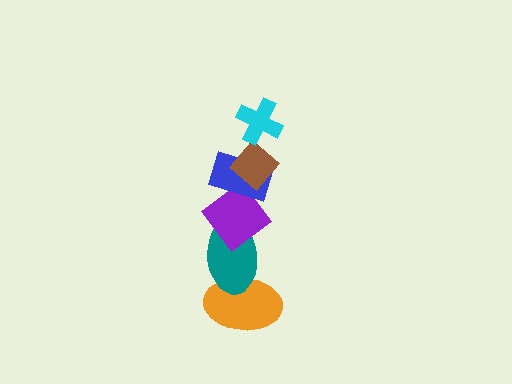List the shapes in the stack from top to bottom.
From top to bottom: the cyan cross, the brown diamond, the blue rectangle, the purple diamond, the teal ellipse, the orange ellipse.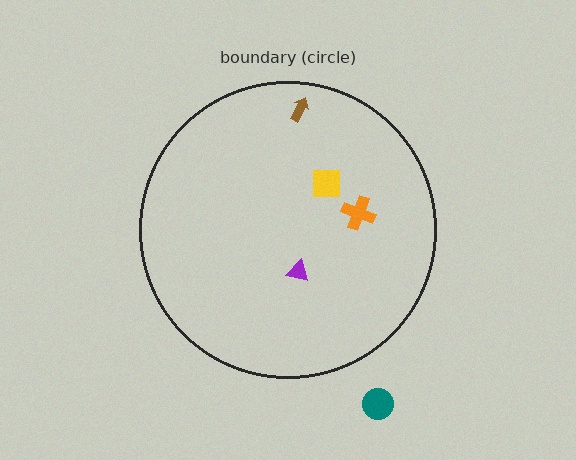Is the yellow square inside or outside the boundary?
Inside.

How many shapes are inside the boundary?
4 inside, 1 outside.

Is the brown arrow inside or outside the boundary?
Inside.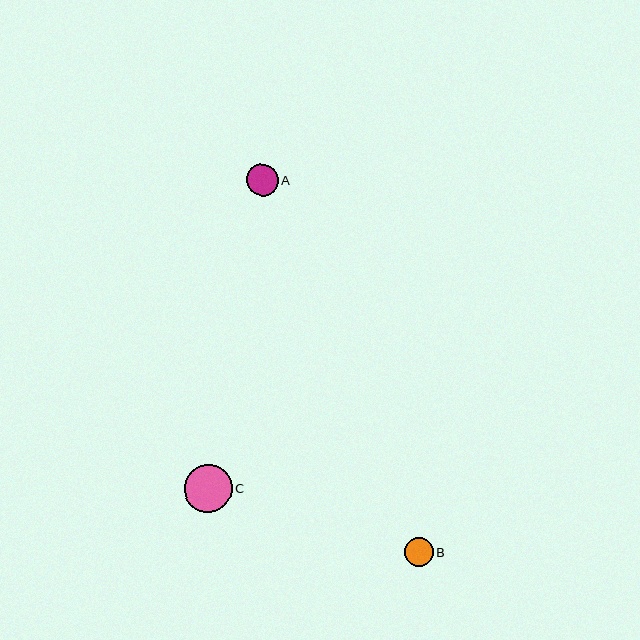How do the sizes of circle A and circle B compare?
Circle A and circle B are approximately the same size.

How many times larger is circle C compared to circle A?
Circle C is approximately 1.5 times the size of circle A.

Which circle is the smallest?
Circle B is the smallest with a size of approximately 29 pixels.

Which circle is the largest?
Circle C is the largest with a size of approximately 48 pixels.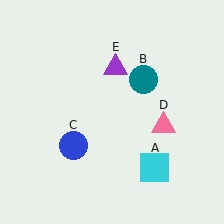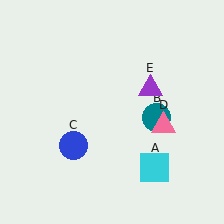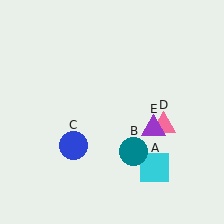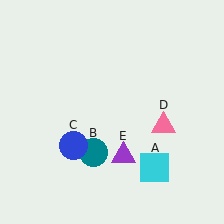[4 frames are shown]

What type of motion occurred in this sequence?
The teal circle (object B), purple triangle (object E) rotated clockwise around the center of the scene.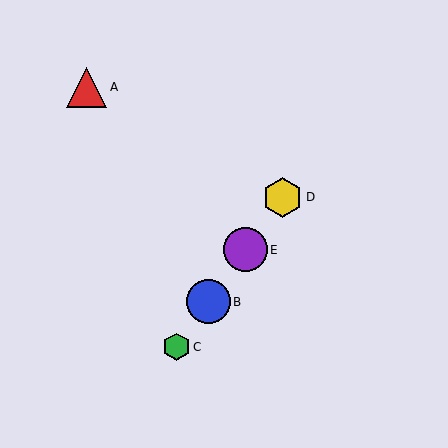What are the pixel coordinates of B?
Object B is at (209, 302).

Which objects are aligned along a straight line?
Objects B, C, D, E are aligned along a straight line.